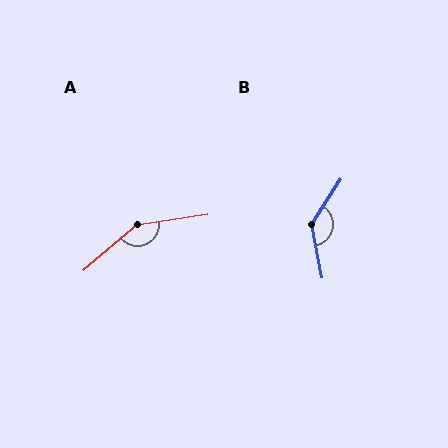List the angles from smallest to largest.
B (136°), A (148°).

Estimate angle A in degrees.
Approximately 148 degrees.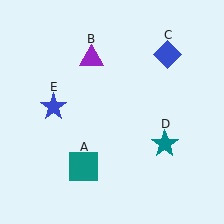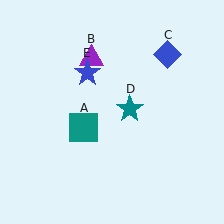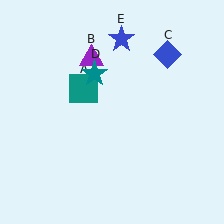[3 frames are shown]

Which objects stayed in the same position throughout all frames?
Purple triangle (object B) and blue diamond (object C) remained stationary.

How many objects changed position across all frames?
3 objects changed position: teal square (object A), teal star (object D), blue star (object E).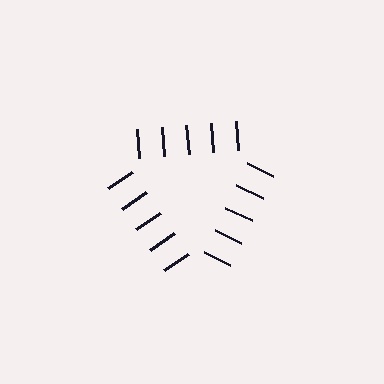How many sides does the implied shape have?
3 sides — the line-ends trace a triangle.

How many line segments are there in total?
15 — 5 along each of the 3 edges.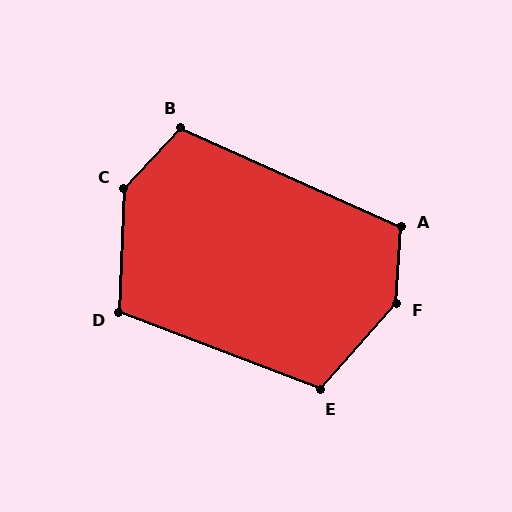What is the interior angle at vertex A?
Approximately 110 degrees (obtuse).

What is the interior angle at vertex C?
Approximately 139 degrees (obtuse).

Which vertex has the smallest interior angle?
D, at approximately 109 degrees.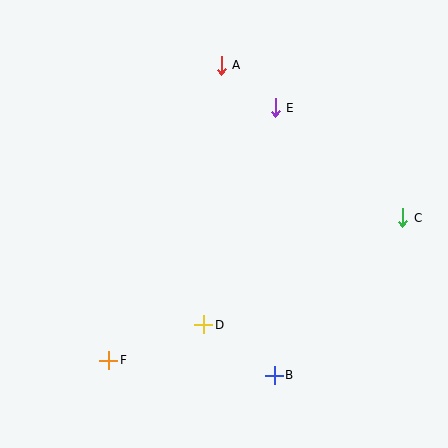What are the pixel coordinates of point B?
Point B is at (274, 375).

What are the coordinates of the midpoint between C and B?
The midpoint between C and B is at (339, 296).